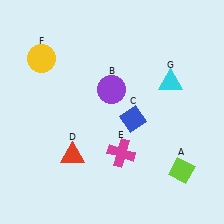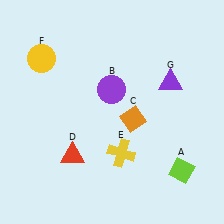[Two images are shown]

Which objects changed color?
C changed from blue to orange. E changed from magenta to yellow. G changed from cyan to purple.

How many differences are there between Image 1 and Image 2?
There are 3 differences between the two images.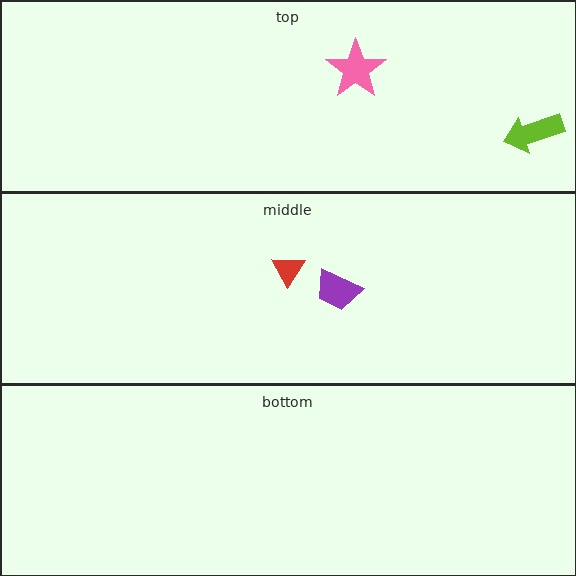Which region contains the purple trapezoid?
The middle region.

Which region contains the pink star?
The top region.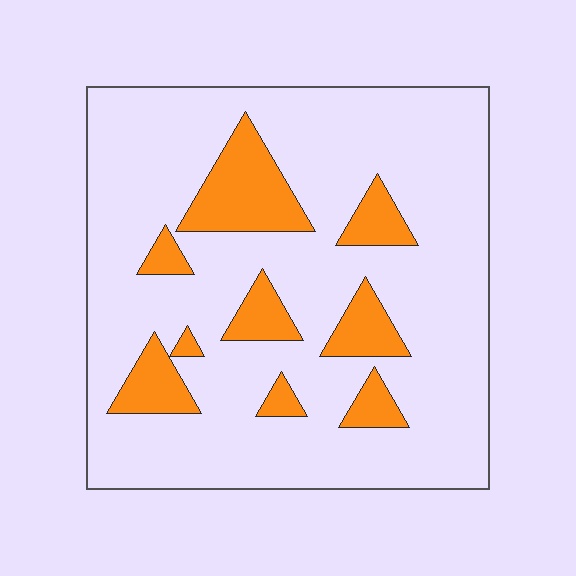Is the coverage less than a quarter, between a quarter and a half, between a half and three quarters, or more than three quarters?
Less than a quarter.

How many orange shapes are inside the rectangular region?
9.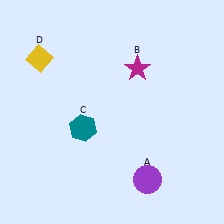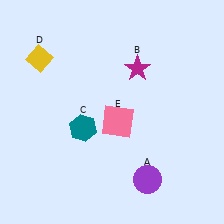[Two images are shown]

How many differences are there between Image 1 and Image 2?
There is 1 difference between the two images.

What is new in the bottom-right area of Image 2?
A pink square (E) was added in the bottom-right area of Image 2.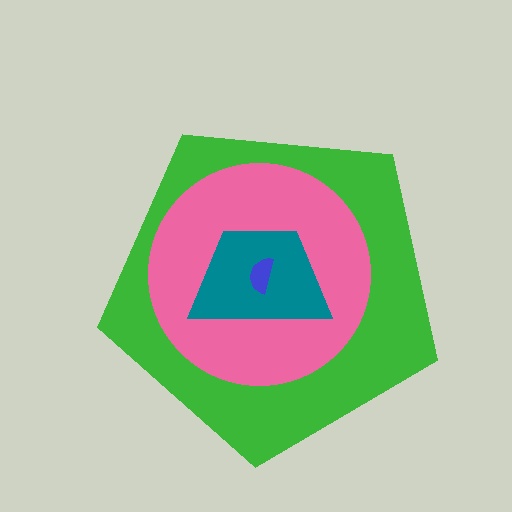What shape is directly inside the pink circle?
The teal trapezoid.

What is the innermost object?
The blue semicircle.